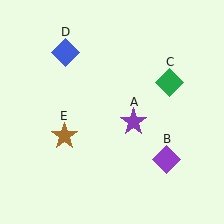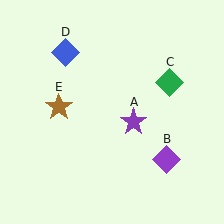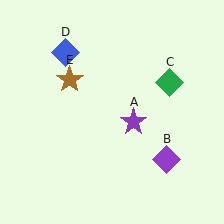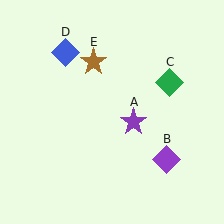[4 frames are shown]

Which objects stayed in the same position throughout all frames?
Purple star (object A) and purple diamond (object B) and green diamond (object C) and blue diamond (object D) remained stationary.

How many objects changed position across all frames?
1 object changed position: brown star (object E).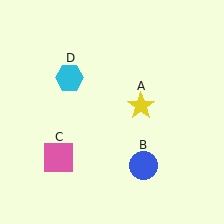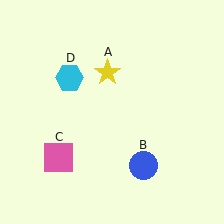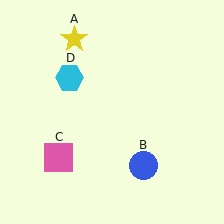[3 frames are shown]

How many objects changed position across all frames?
1 object changed position: yellow star (object A).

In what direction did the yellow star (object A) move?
The yellow star (object A) moved up and to the left.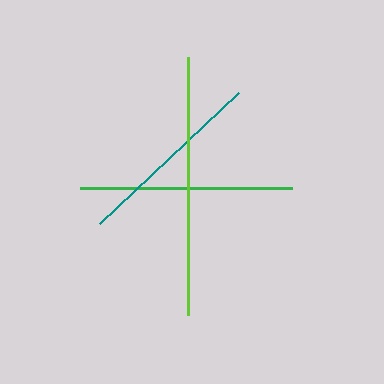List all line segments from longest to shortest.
From longest to shortest: lime, green, teal.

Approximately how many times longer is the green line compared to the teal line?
The green line is approximately 1.1 times the length of the teal line.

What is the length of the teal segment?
The teal segment is approximately 191 pixels long.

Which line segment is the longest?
The lime line is the longest at approximately 259 pixels.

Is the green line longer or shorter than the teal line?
The green line is longer than the teal line.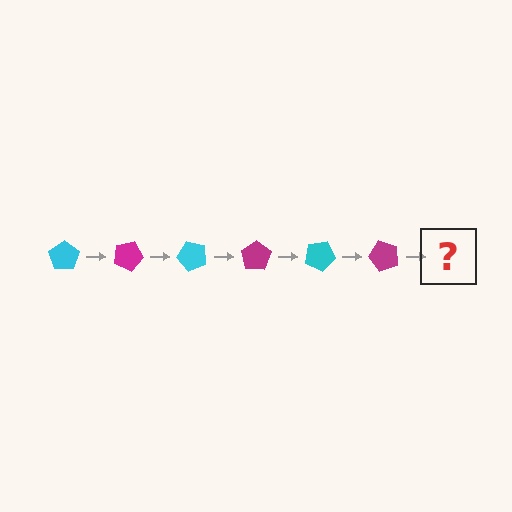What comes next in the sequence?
The next element should be a cyan pentagon, rotated 150 degrees from the start.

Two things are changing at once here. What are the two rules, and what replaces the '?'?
The two rules are that it rotates 25 degrees each step and the color cycles through cyan and magenta. The '?' should be a cyan pentagon, rotated 150 degrees from the start.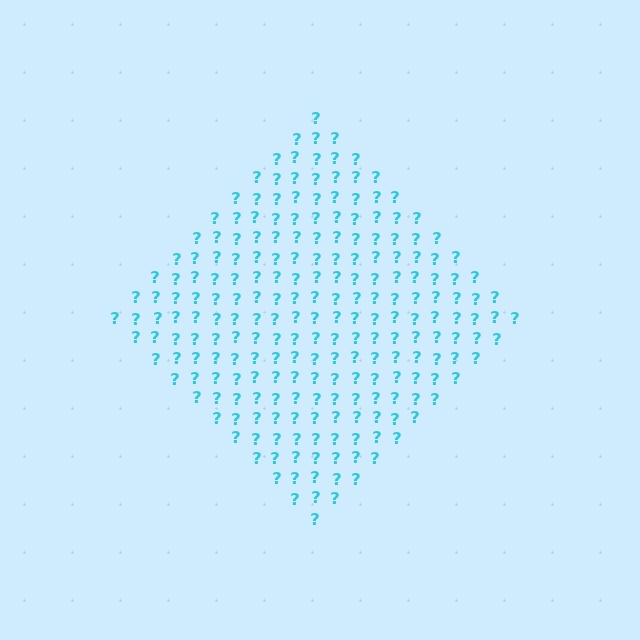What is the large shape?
The large shape is a diamond.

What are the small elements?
The small elements are question marks.